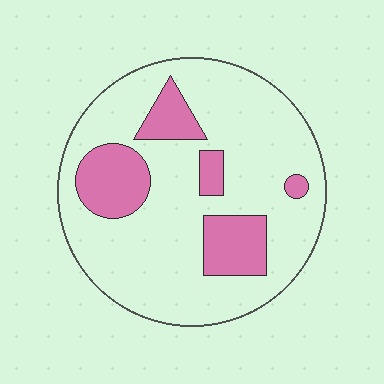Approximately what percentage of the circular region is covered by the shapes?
Approximately 20%.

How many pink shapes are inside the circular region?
5.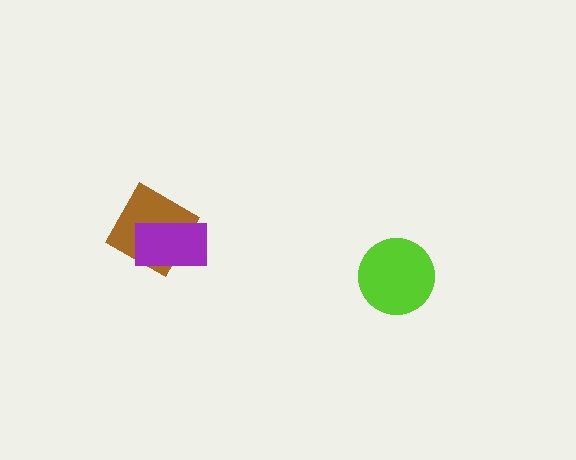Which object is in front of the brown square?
The purple rectangle is in front of the brown square.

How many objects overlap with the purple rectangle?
1 object overlaps with the purple rectangle.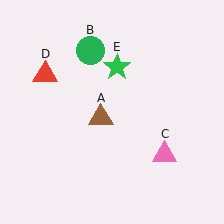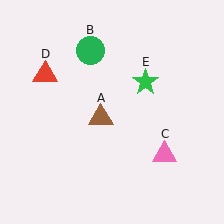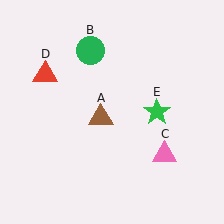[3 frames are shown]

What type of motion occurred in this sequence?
The green star (object E) rotated clockwise around the center of the scene.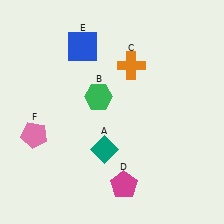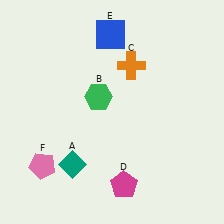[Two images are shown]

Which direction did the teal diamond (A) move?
The teal diamond (A) moved left.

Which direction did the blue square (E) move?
The blue square (E) moved right.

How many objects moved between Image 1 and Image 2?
3 objects moved between the two images.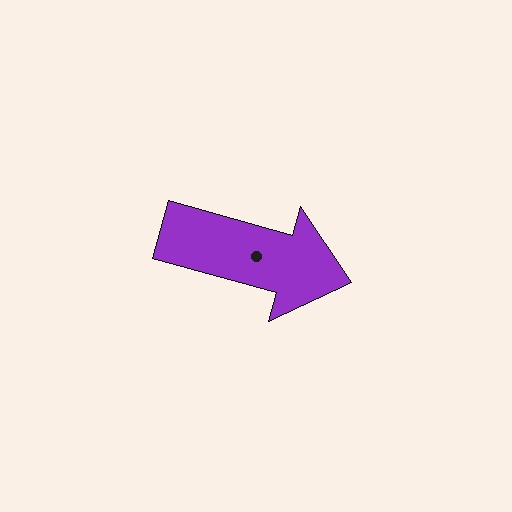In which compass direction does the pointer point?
East.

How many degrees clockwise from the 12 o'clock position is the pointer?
Approximately 105 degrees.